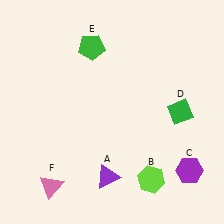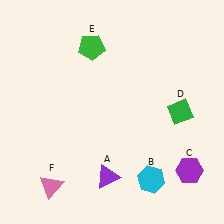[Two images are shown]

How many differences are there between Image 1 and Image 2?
There is 1 difference between the two images.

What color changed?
The hexagon (B) changed from lime in Image 1 to cyan in Image 2.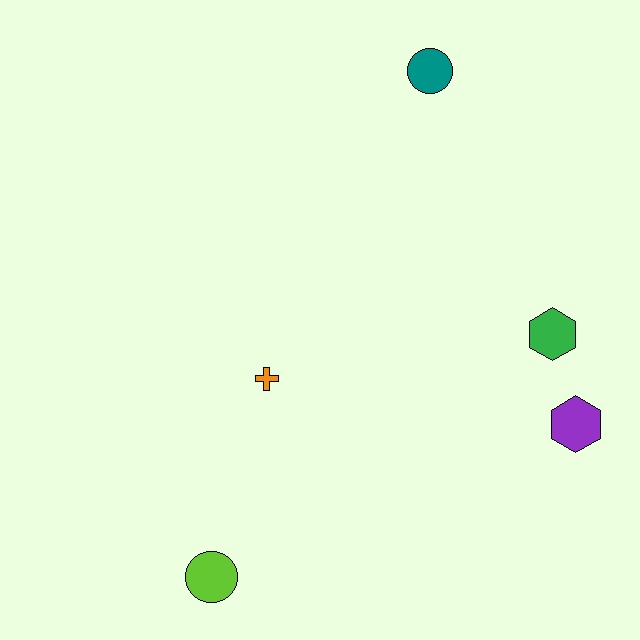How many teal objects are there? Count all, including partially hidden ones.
There is 1 teal object.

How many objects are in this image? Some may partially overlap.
There are 5 objects.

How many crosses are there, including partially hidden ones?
There is 1 cross.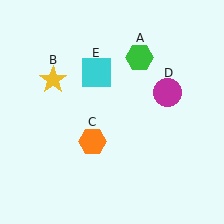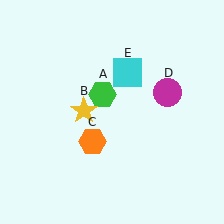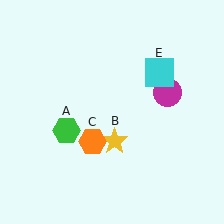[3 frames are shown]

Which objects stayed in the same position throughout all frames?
Orange hexagon (object C) and magenta circle (object D) remained stationary.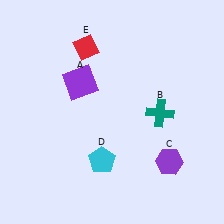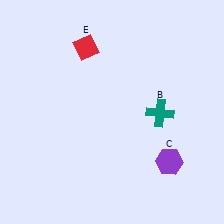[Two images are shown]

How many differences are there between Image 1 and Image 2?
There are 2 differences between the two images.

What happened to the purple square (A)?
The purple square (A) was removed in Image 2. It was in the top-left area of Image 1.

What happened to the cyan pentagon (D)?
The cyan pentagon (D) was removed in Image 2. It was in the bottom-left area of Image 1.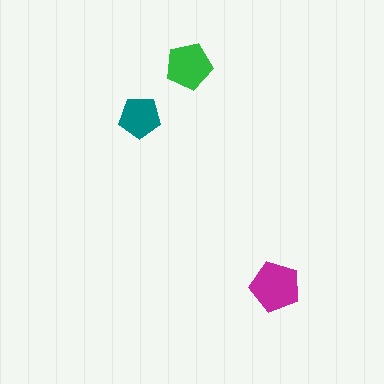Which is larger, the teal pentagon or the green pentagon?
The green one.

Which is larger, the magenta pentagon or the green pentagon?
The magenta one.